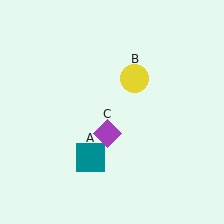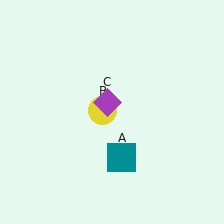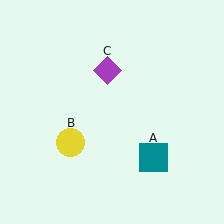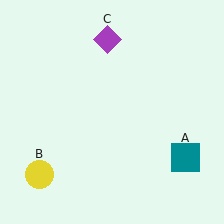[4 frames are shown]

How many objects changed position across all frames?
3 objects changed position: teal square (object A), yellow circle (object B), purple diamond (object C).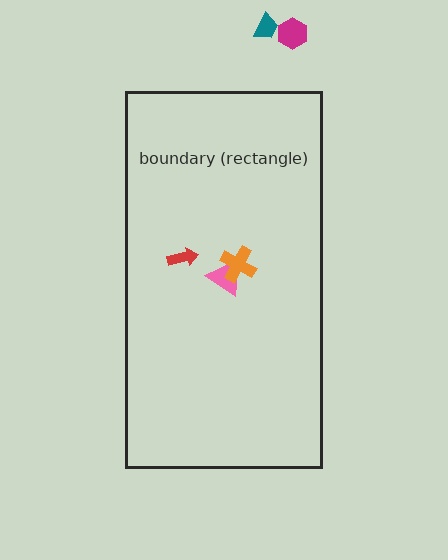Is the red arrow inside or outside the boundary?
Inside.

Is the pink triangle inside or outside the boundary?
Inside.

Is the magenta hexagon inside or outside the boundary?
Outside.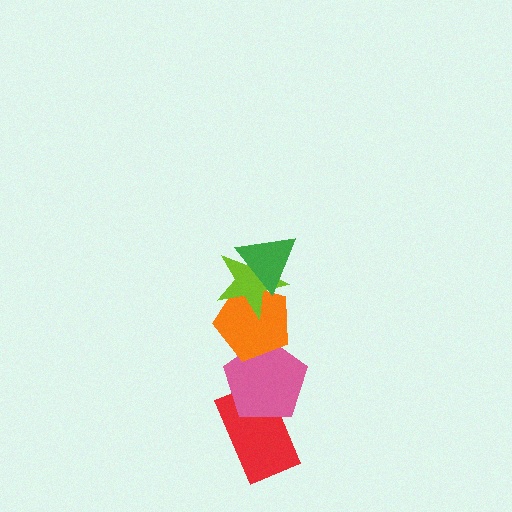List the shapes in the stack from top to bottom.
From top to bottom: the green triangle, the lime star, the orange pentagon, the pink pentagon, the red rectangle.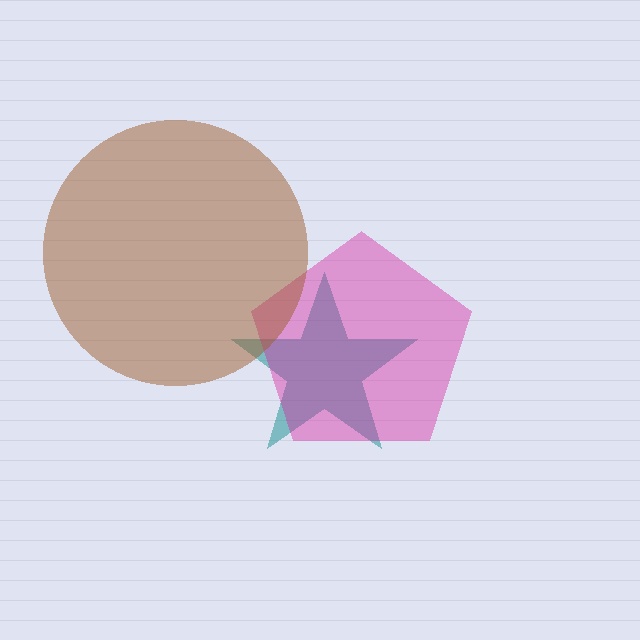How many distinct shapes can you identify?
There are 3 distinct shapes: a teal star, a magenta pentagon, a brown circle.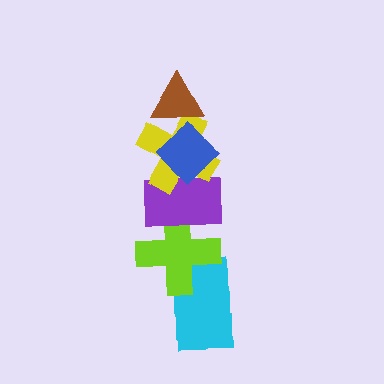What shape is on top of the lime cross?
The purple rectangle is on top of the lime cross.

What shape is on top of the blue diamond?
The brown triangle is on top of the blue diamond.